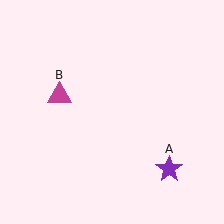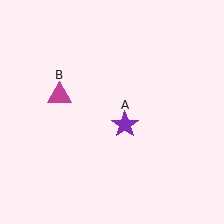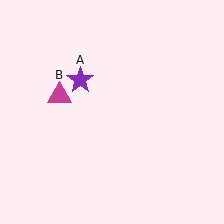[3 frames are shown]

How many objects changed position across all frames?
1 object changed position: purple star (object A).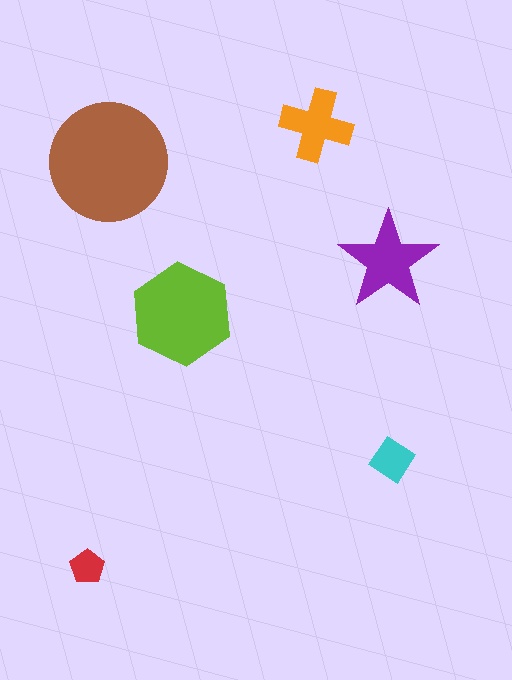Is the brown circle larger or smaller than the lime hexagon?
Larger.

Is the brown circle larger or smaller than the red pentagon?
Larger.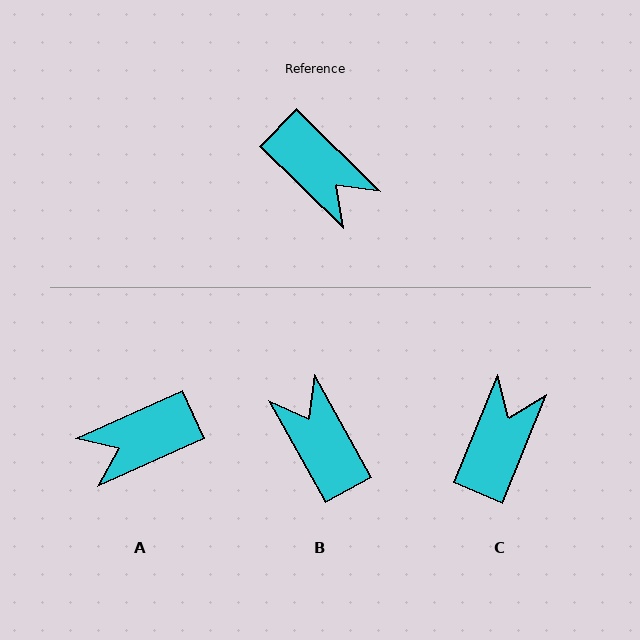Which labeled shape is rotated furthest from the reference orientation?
B, about 164 degrees away.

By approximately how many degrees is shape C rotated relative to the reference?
Approximately 112 degrees counter-clockwise.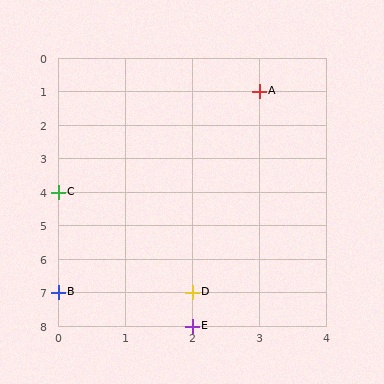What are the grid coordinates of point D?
Point D is at grid coordinates (2, 7).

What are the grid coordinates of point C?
Point C is at grid coordinates (0, 4).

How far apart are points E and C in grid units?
Points E and C are 2 columns and 4 rows apart (about 4.5 grid units diagonally).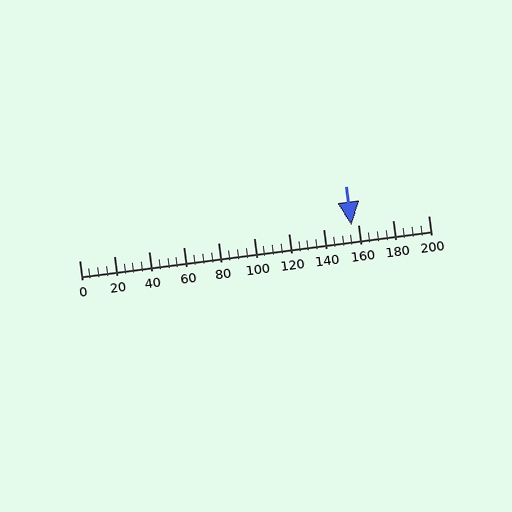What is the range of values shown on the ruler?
The ruler shows values from 0 to 200.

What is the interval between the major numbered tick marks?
The major tick marks are spaced 20 units apart.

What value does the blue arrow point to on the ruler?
The blue arrow points to approximately 156.